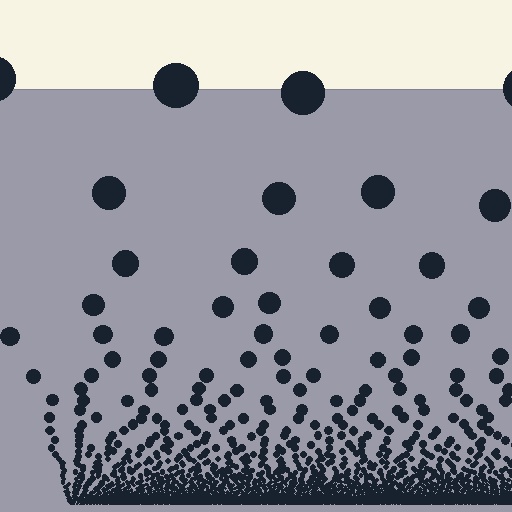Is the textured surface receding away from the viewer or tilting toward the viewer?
The surface appears to tilt toward the viewer. Texture elements get larger and sparser toward the top.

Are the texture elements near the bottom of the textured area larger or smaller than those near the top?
Smaller. The gradient is inverted — elements near the bottom are smaller and denser.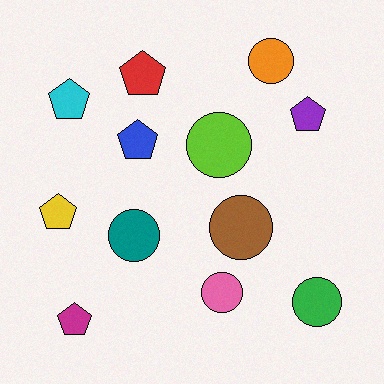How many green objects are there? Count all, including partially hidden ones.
There is 1 green object.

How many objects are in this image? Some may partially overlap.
There are 12 objects.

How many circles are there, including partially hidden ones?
There are 6 circles.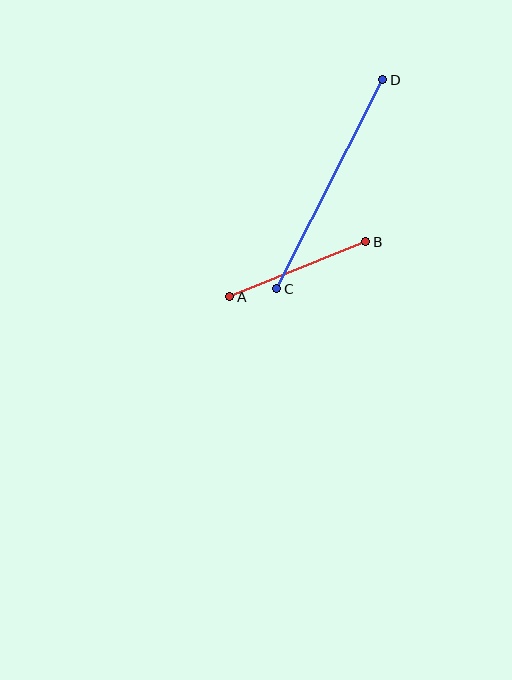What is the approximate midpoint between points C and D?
The midpoint is at approximately (330, 184) pixels.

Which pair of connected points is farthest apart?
Points C and D are farthest apart.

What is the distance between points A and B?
The distance is approximately 147 pixels.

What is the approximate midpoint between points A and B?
The midpoint is at approximately (298, 269) pixels.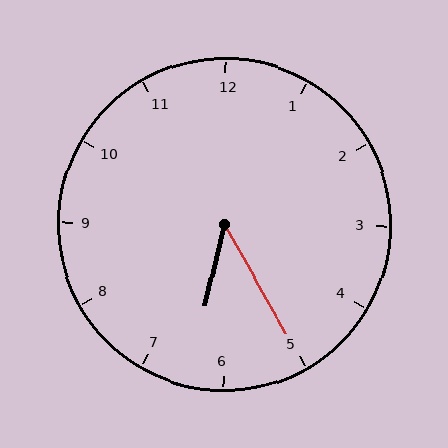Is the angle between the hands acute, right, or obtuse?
It is acute.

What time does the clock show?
6:25.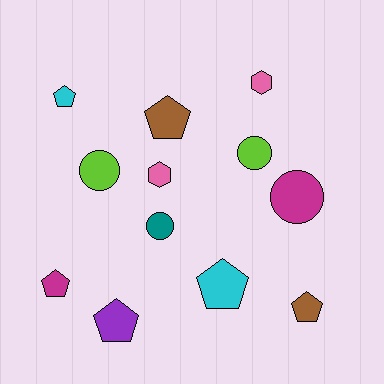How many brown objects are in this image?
There are 2 brown objects.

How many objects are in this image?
There are 12 objects.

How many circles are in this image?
There are 4 circles.